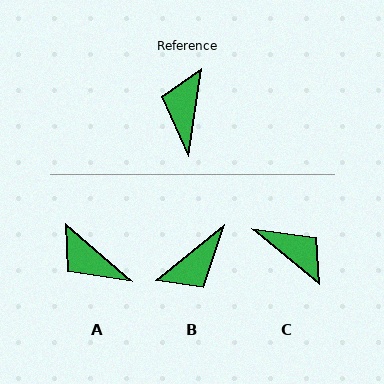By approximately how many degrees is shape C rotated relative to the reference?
Approximately 121 degrees clockwise.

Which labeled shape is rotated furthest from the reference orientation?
B, about 137 degrees away.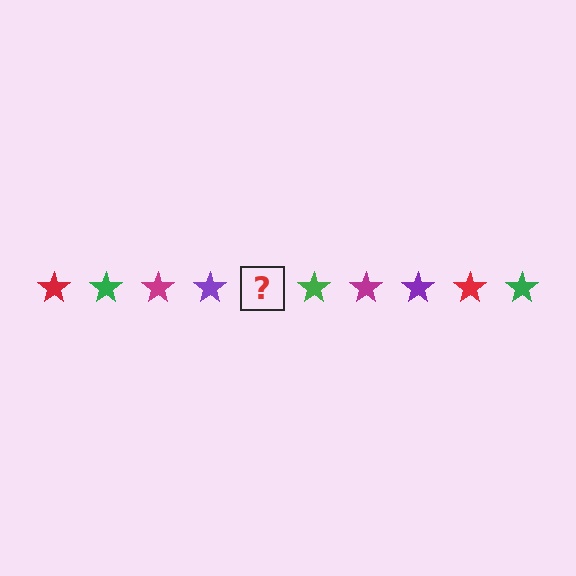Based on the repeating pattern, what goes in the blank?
The blank should be a red star.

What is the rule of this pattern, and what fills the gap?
The rule is that the pattern cycles through red, green, magenta, purple stars. The gap should be filled with a red star.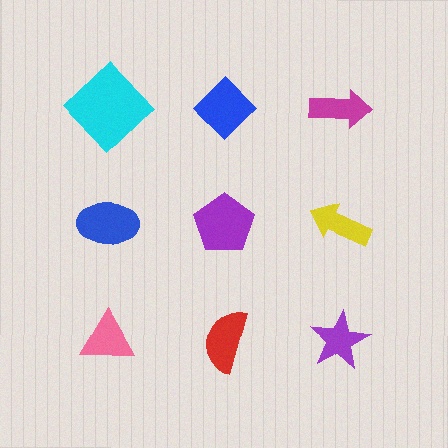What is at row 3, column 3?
A purple star.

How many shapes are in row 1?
3 shapes.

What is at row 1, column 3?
A magenta arrow.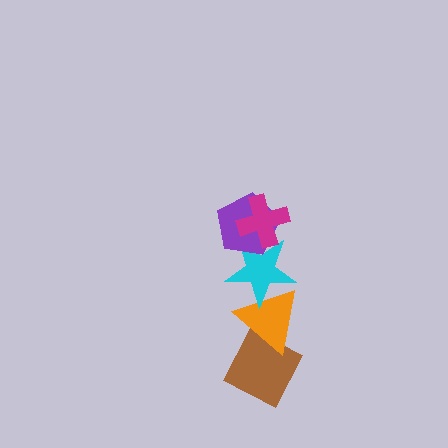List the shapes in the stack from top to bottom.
From top to bottom: the magenta cross, the purple pentagon, the cyan star, the orange triangle, the brown diamond.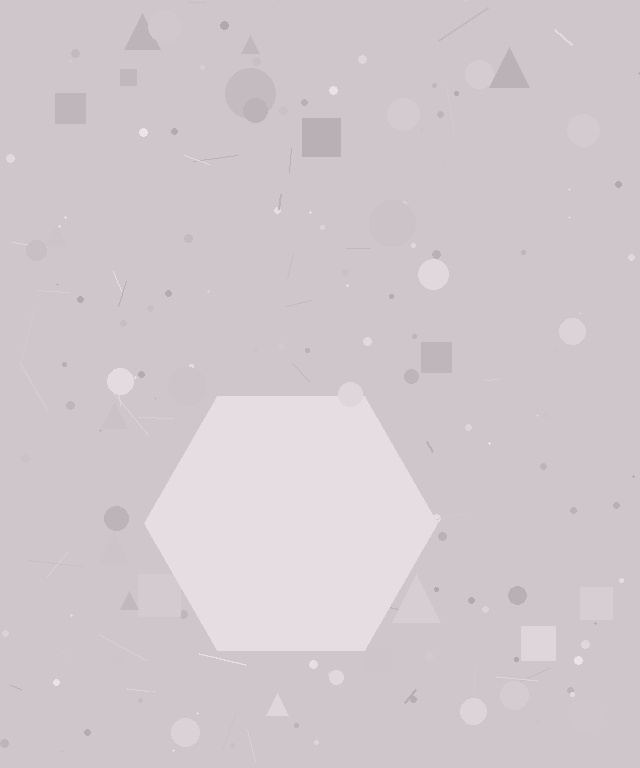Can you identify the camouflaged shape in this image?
The camouflaged shape is a hexagon.